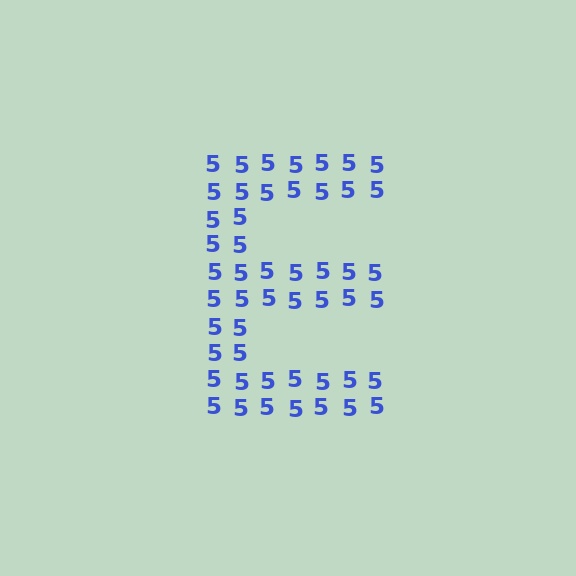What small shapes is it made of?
It is made of small digit 5's.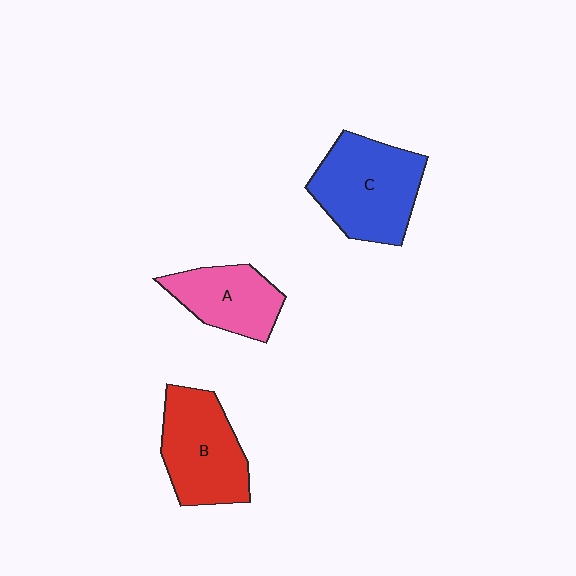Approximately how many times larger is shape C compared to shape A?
Approximately 1.5 times.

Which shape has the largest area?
Shape C (blue).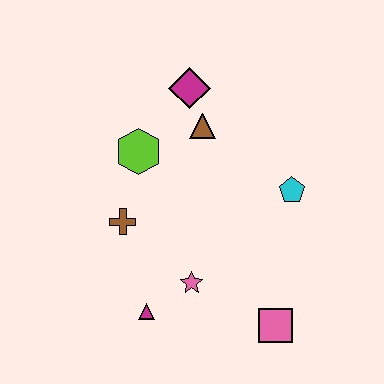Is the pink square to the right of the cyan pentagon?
No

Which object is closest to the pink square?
The pink star is closest to the pink square.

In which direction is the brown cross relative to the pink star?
The brown cross is to the left of the pink star.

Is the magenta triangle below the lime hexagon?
Yes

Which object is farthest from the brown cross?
The pink square is farthest from the brown cross.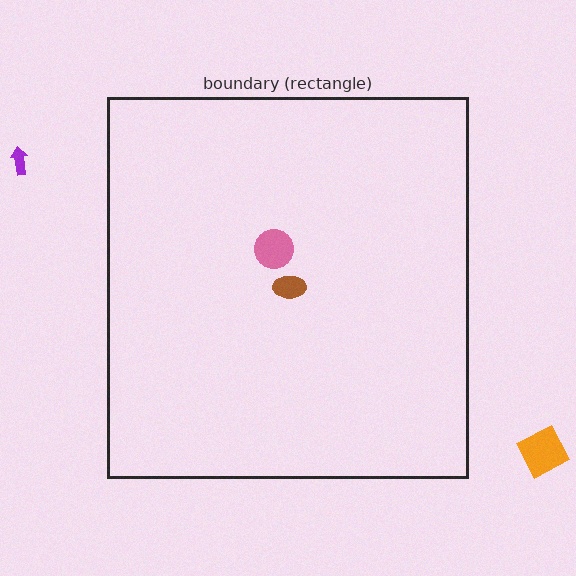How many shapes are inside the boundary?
2 inside, 2 outside.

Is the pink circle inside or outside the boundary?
Inside.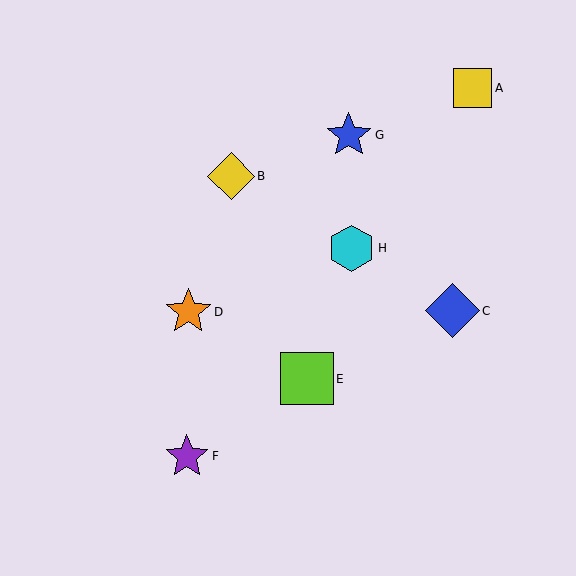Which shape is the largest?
The blue diamond (labeled C) is the largest.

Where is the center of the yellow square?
The center of the yellow square is at (472, 88).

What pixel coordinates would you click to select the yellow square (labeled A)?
Click at (472, 88) to select the yellow square A.